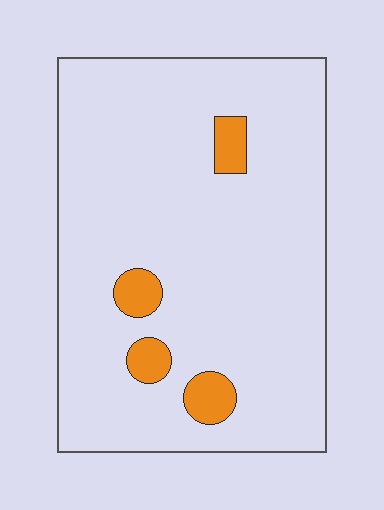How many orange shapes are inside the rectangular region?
4.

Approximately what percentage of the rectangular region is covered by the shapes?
Approximately 5%.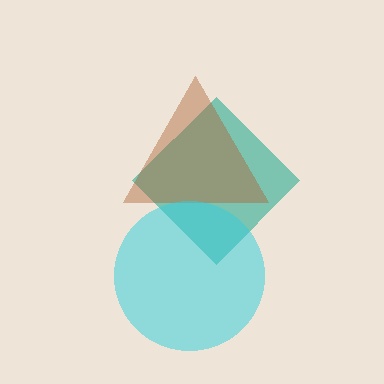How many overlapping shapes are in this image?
There are 3 overlapping shapes in the image.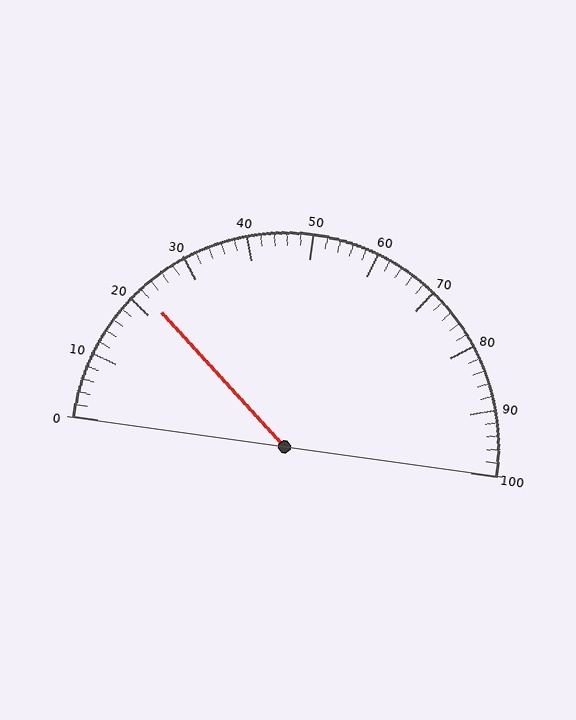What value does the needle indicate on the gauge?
The needle indicates approximately 22.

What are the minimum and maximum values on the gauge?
The gauge ranges from 0 to 100.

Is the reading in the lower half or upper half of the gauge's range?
The reading is in the lower half of the range (0 to 100).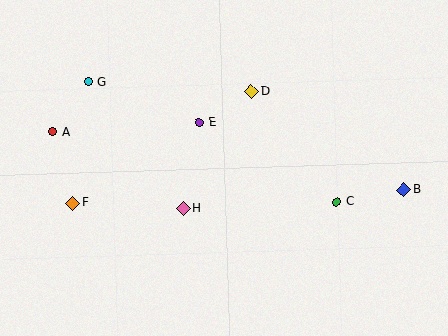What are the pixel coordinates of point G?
Point G is at (89, 82).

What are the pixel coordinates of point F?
Point F is at (73, 203).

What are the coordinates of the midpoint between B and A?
The midpoint between B and A is at (228, 161).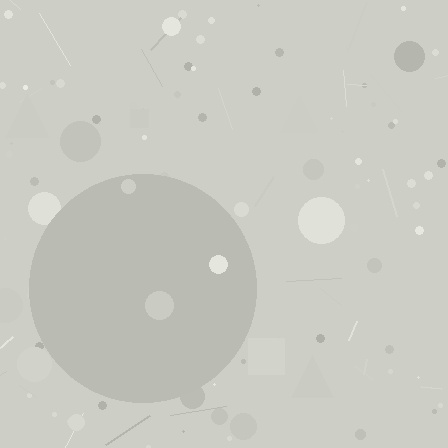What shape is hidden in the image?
A circle is hidden in the image.